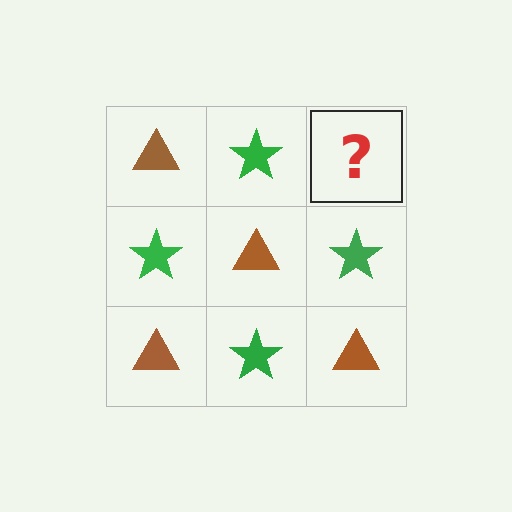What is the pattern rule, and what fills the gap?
The rule is that it alternates brown triangle and green star in a checkerboard pattern. The gap should be filled with a brown triangle.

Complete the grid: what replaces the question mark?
The question mark should be replaced with a brown triangle.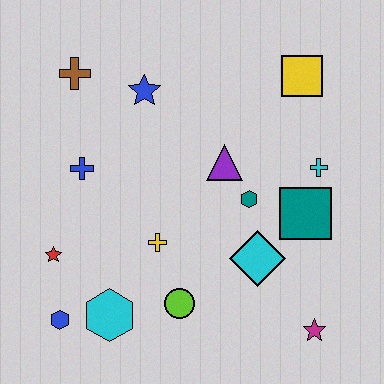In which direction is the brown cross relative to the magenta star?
The brown cross is above the magenta star.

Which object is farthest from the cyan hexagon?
The yellow square is farthest from the cyan hexagon.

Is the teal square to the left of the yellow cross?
No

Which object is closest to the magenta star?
The cyan diamond is closest to the magenta star.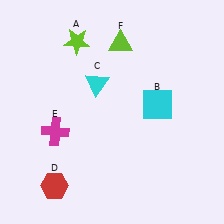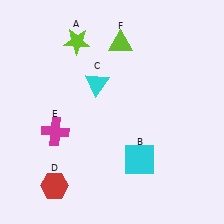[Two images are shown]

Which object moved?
The cyan square (B) moved down.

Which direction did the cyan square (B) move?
The cyan square (B) moved down.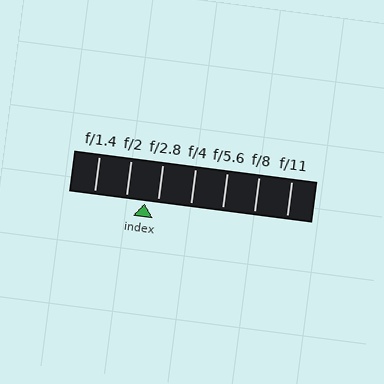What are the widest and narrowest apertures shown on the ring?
The widest aperture shown is f/1.4 and the narrowest is f/11.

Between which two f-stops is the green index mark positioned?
The index mark is between f/2 and f/2.8.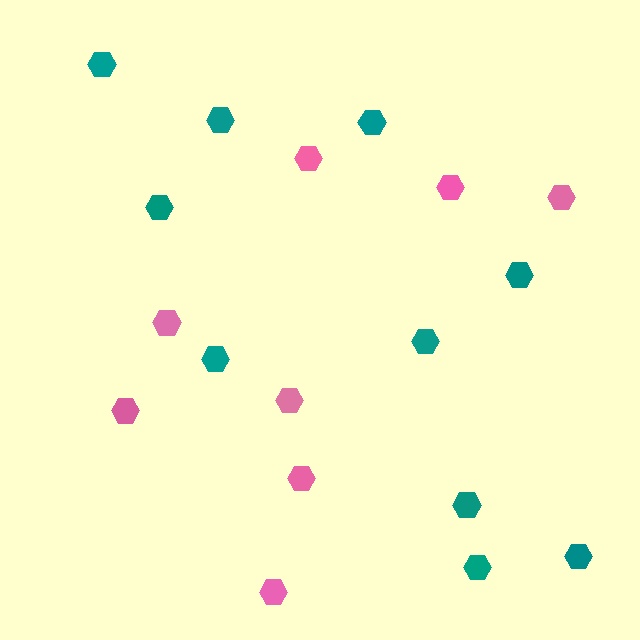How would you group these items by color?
There are 2 groups: one group of pink hexagons (8) and one group of teal hexagons (10).